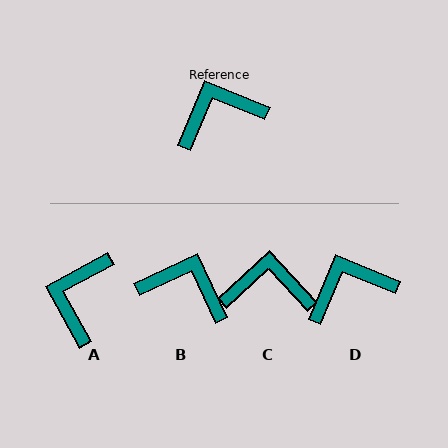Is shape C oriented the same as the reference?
No, it is off by about 25 degrees.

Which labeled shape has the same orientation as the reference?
D.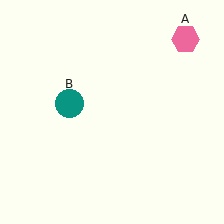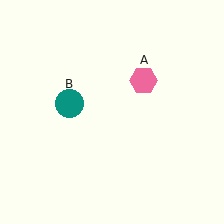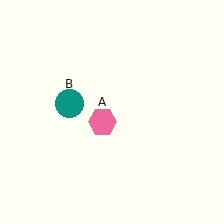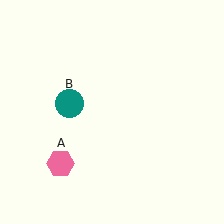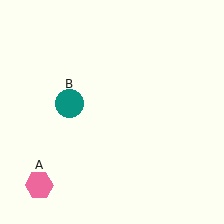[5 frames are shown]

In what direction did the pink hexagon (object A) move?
The pink hexagon (object A) moved down and to the left.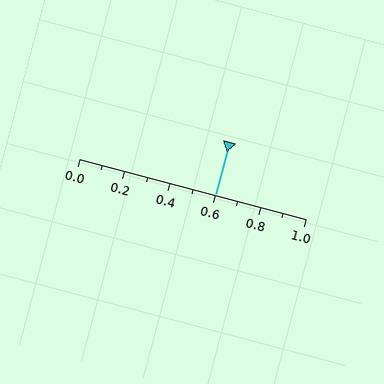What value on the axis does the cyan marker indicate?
The marker indicates approximately 0.6.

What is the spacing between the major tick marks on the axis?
The major ticks are spaced 0.2 apart.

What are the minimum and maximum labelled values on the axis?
The axis runs from 0.0 to 1.0.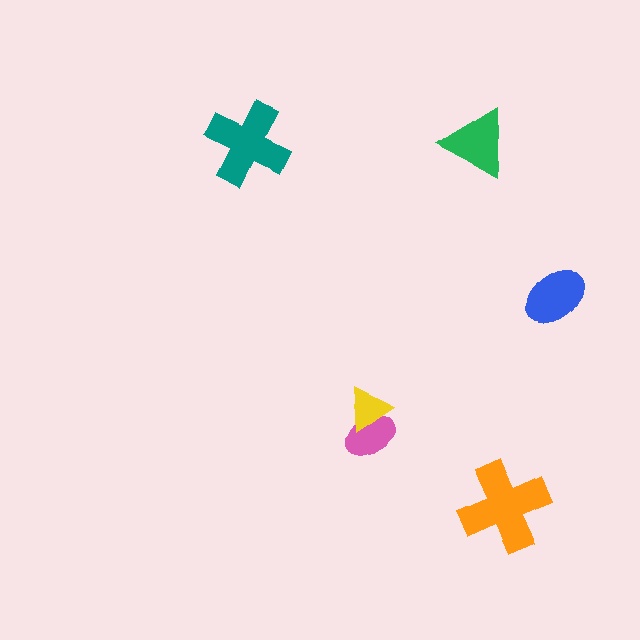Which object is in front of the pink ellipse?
The yellow triangle is in front of the pink ellipse.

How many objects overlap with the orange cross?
0 objects overlap with the orange cross.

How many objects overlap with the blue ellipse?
0 objects overlap with the blue ellipse.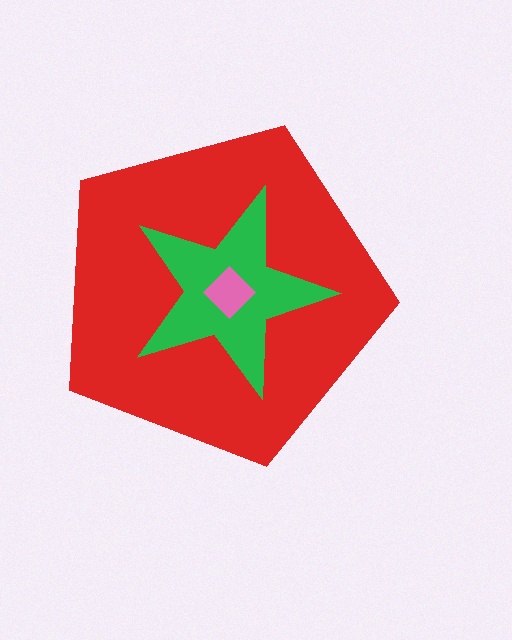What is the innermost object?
The pink diamond.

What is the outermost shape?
The red pentagon.